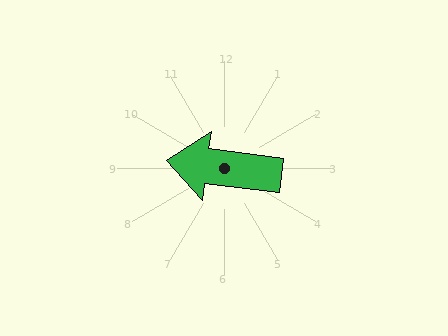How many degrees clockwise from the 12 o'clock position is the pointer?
Approximately 277 degrees.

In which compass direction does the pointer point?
West.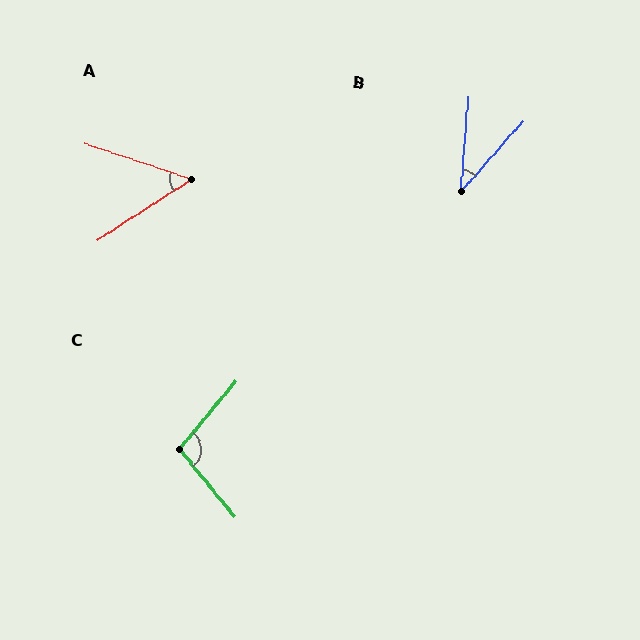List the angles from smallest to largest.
B (37°), A (51°), C (101°).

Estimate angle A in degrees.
Approximately 51 degrees.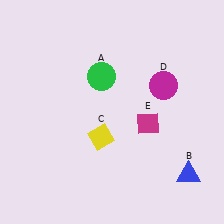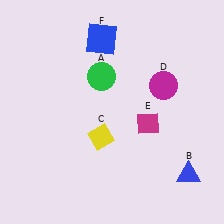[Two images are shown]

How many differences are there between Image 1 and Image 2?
There is 1 difference between the two images.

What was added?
A blue square (F) was added in Image 2.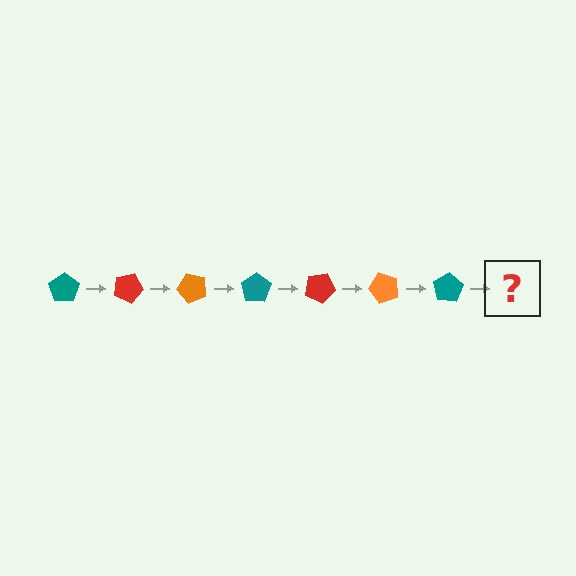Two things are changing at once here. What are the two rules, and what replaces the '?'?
The two rules are that it rotates 25 degrees each step and the color cycles through teal, red, and orange. The '?' should be a red pentagon, rotated 175 degrees from the start.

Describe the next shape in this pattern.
It should be a red pentagon, rotated 175 degrees from the start.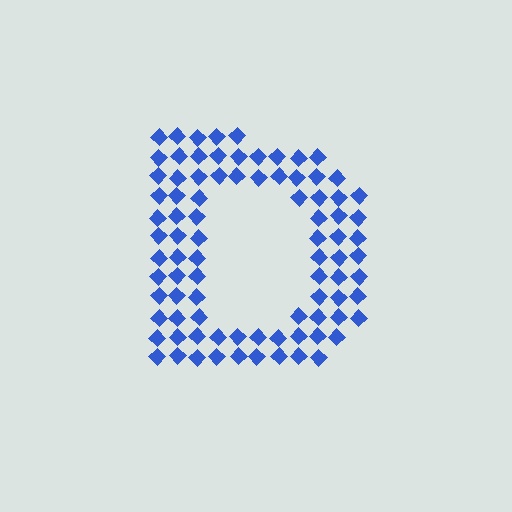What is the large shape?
The large shape is the letter D.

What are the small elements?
The small elements are diamonds.